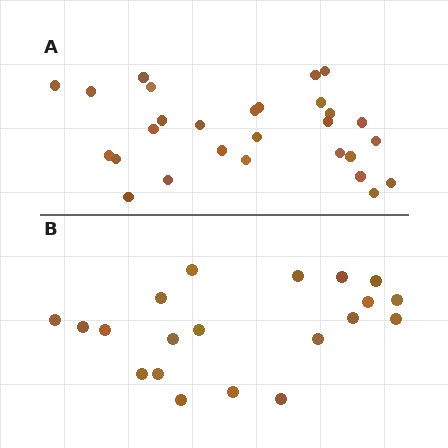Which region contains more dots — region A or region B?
Region A (the top region) has more dots.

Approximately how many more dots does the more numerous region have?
Region A has roughly 8 or so more dots than region B.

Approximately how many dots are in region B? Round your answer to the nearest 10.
About 20 dots.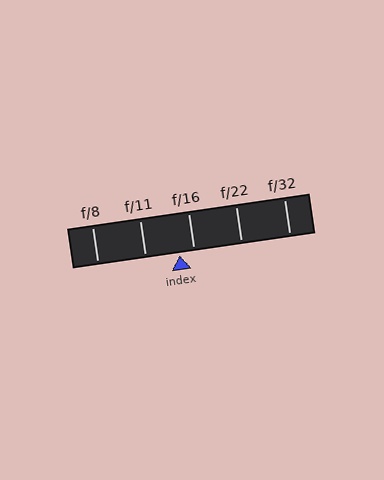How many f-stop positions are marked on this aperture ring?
There are 5 f-stop positions marked.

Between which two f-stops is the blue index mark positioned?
The index mark is between f/11 and f/16.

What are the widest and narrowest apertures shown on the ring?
The widest aperture shown is f/8 and the narrowest is f/32.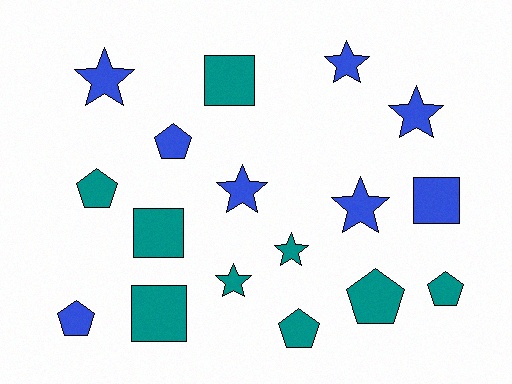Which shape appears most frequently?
Star, with 7 objects.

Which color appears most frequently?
Teal, with 9 objects.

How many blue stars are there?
There are 5 blue stars.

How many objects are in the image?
There are 17 objects.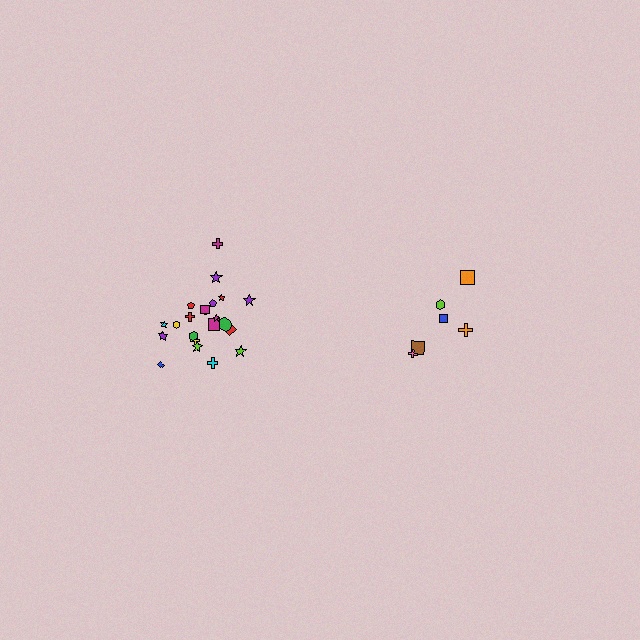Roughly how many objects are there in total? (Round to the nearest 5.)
Roughly 30 objects in total.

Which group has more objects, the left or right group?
The left group.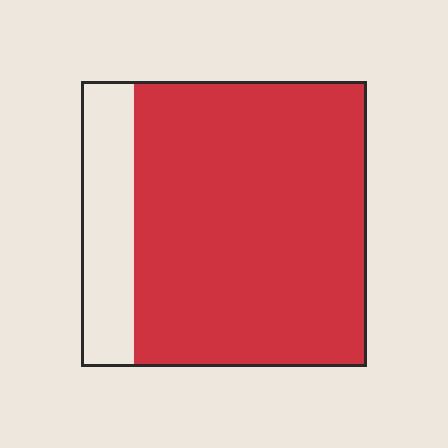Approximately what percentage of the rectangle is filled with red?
Approximately 80%.